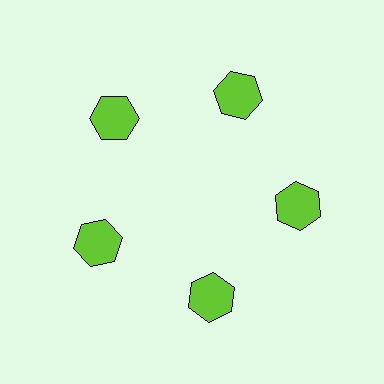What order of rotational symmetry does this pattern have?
This pattern has 5-fold rotational symmetry.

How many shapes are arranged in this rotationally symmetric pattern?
There are 5 shapes, arranged in 5 groups of 1.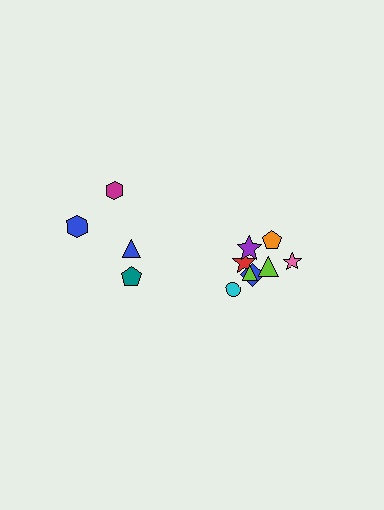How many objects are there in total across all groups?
There are 12 objects.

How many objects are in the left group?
There are 4 objects.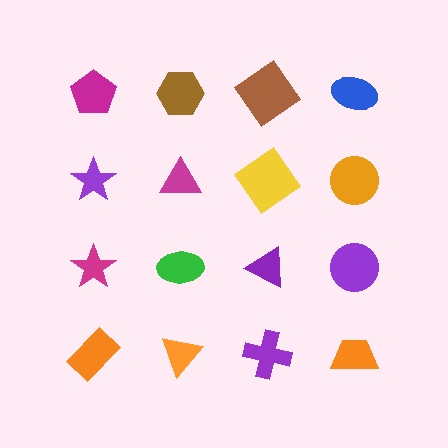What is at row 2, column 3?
A yellow diamond.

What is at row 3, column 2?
A green ellipse.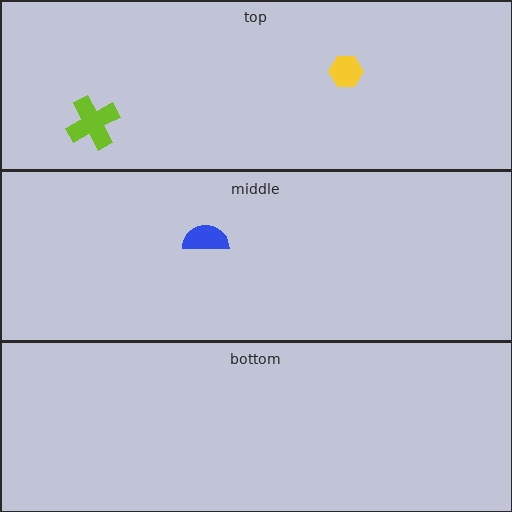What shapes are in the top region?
The lime cross, the yellow hexagon.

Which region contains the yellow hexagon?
The top region.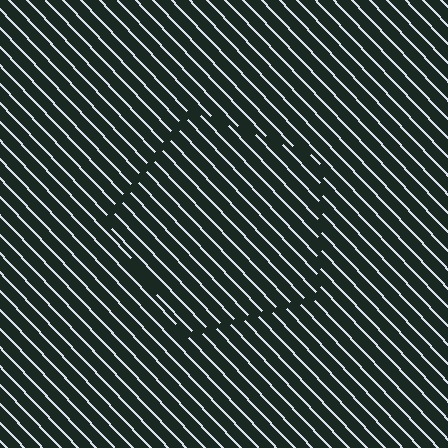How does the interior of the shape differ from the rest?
The interior of the shape contains the same grating, shifted by half a period — the contour is defined by the phase discontinuity where line-ends from the inner and outer gratings abut.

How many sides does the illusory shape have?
5 sides — the line-ends trace a pentagon.